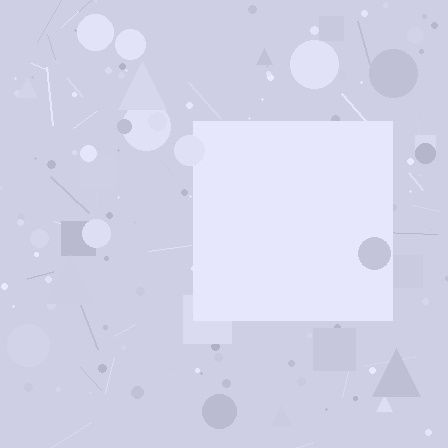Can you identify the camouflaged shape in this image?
The camouflaged shape is a square.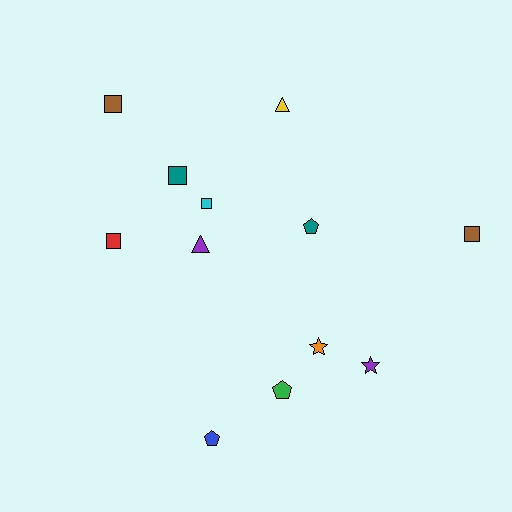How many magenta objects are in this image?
There are no magenta objects.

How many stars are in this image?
There are 2 stars.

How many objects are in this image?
There are 12 objects.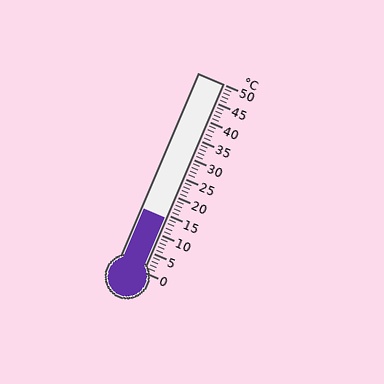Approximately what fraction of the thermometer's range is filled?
The thermometer is filled to approximately 30% of its range.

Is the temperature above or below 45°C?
The temperature is below 45°C.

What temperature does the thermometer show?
The thermometer shows approximately 14°C.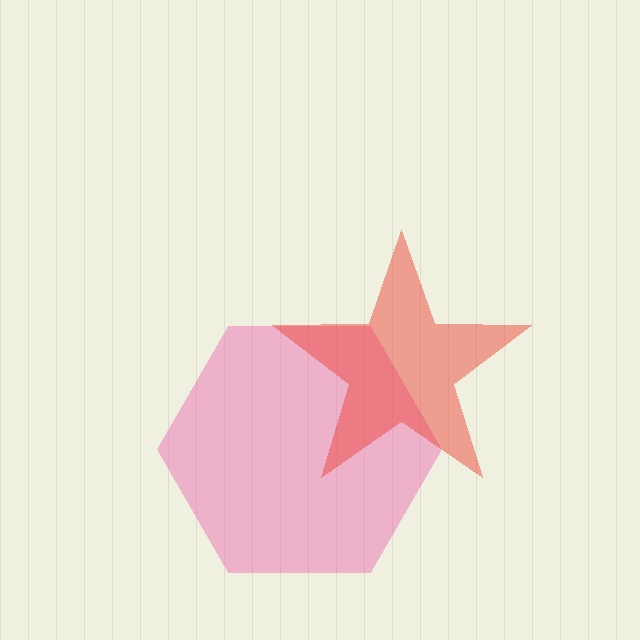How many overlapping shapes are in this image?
There are 2 overlapping shapes in the image.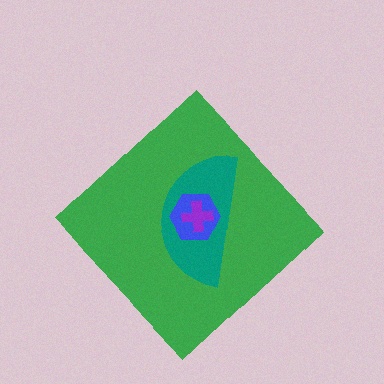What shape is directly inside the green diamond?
The teal semicircle.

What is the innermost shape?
The purple cross.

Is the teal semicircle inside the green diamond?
Yes.